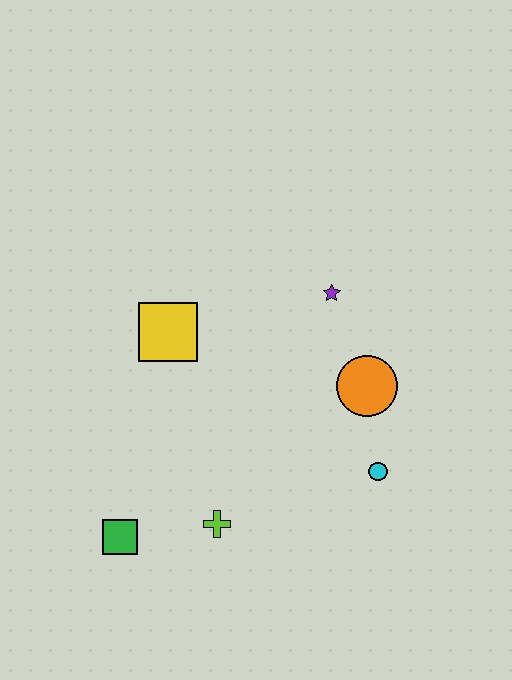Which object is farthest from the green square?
The purple star is farthest from the green square.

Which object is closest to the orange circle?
The cyan circle is closest to the orange circle.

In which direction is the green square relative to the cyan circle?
The green square is to the left of the cyan circle.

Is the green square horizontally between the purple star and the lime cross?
No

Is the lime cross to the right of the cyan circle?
No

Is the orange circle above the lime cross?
Yes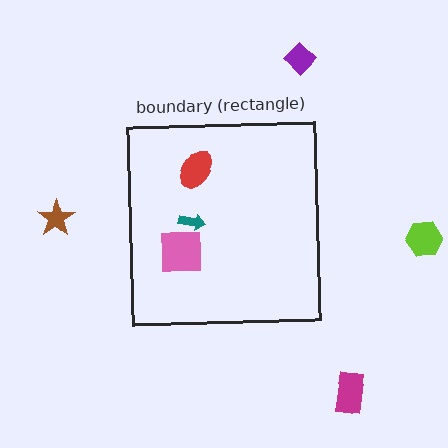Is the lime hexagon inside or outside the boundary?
Outside.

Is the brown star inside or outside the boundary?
Outside.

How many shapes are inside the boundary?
3 inside, 4 outside.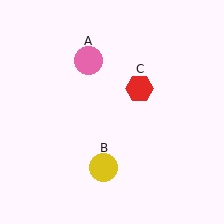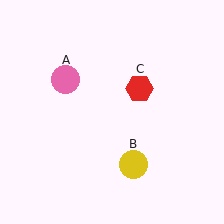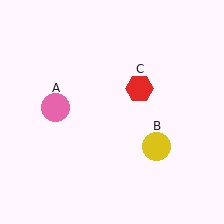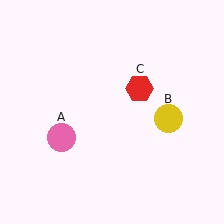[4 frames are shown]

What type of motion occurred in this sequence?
The pink circle (object A), yellow circle (object B) rotated counterclockwise around the center of the scene.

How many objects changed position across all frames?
2 objects changed position: pink circle (object A), yellow circle (object B).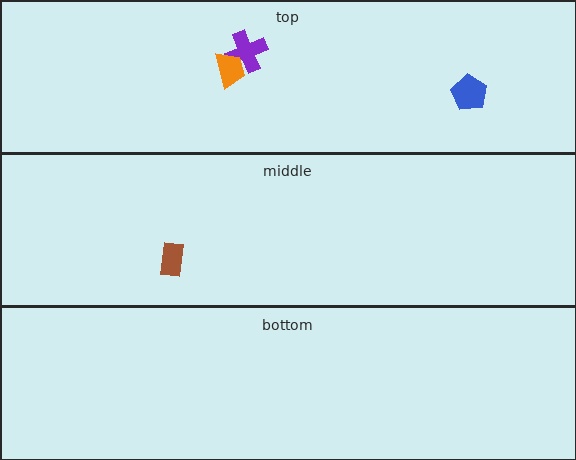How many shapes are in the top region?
3.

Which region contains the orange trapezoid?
The top region.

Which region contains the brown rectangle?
The middle region.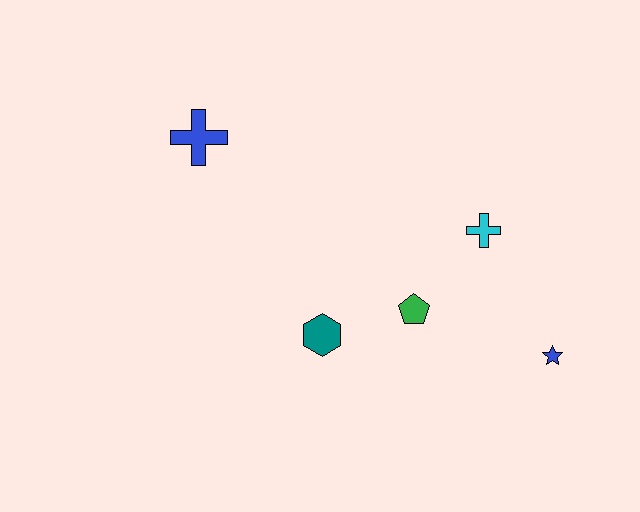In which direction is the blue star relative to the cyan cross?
The blue star is below the cyan cross.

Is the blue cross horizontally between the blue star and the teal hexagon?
No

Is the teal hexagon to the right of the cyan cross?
No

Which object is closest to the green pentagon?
The teal hexagon is closest to the green pentagon.